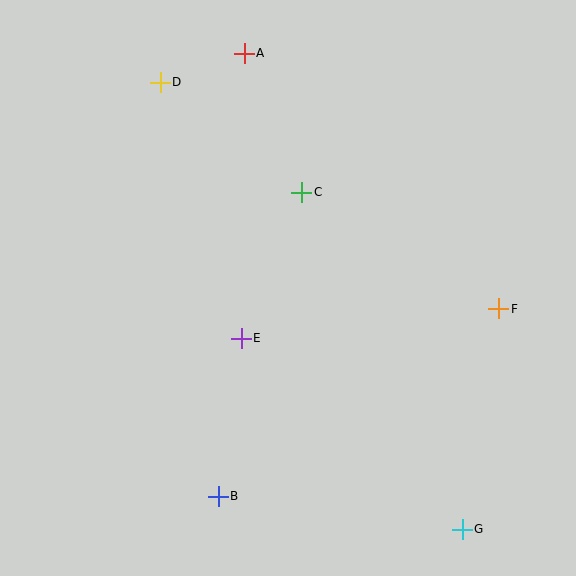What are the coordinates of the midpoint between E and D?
The midpoint between E and D is at (201, 210).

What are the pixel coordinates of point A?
Point A is at (244, 53).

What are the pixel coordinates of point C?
Point C is at (302, 192).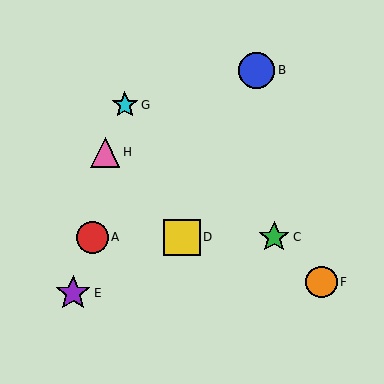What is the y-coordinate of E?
Object E is at y≈293.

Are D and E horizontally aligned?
No, D is at y≈237 and E is at y≈293.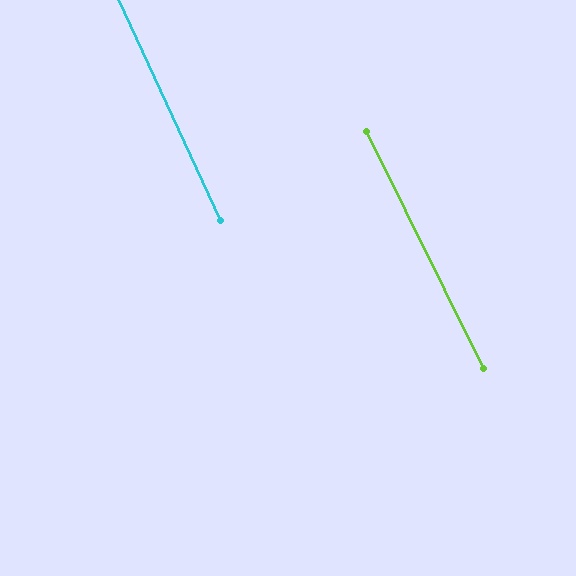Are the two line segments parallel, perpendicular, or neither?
Parallel — their directions differ by only 1.4°.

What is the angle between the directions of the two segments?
Approximately 1 degree.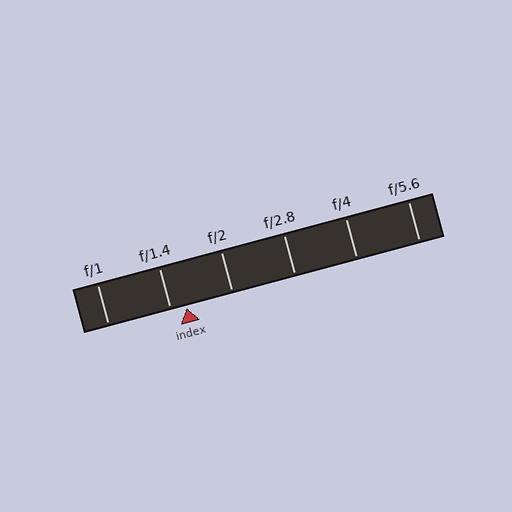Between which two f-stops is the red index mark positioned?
The index mark is between f/1.4 and f/2.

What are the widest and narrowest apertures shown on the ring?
The widest aperture shown is f/1 and the narrowest is f/5.6.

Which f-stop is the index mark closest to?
The index mark is closest to f/1.4.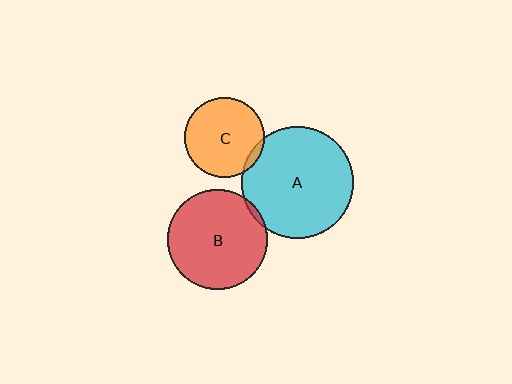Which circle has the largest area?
Circle A (cyan).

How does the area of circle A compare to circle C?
Approximately 2.0 times.